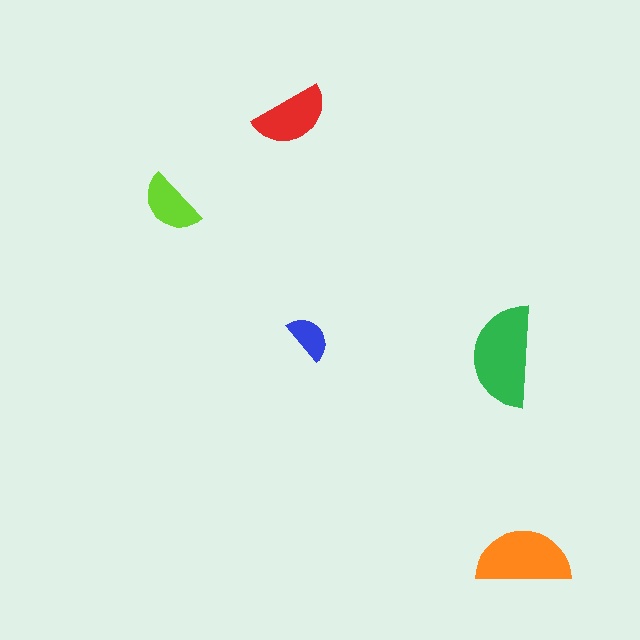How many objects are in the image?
There are 5 objects in the image.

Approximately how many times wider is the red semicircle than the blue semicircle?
About 1.5 times wider.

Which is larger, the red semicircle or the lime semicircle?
The red one.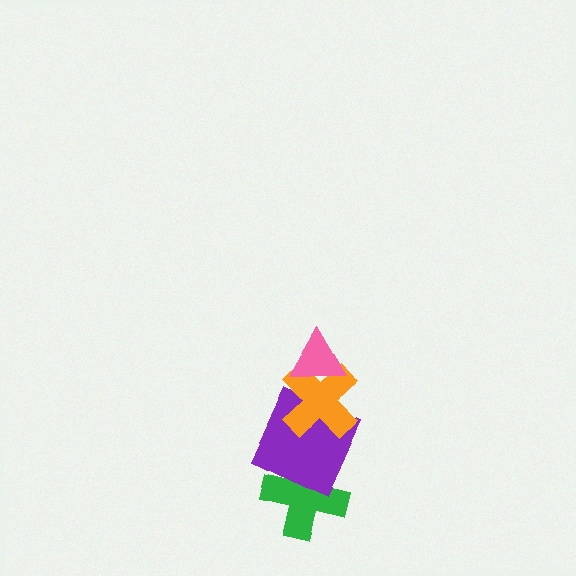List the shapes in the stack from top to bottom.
From top to bottom: the pink triangle, the orange cross, the purple square, the green cross.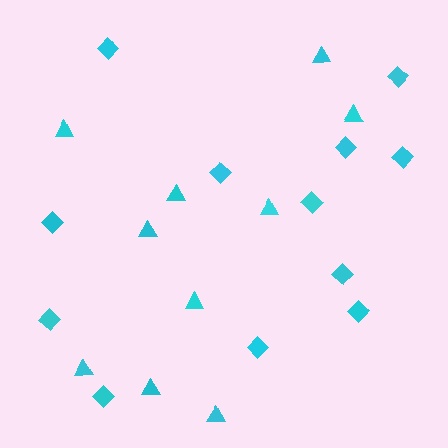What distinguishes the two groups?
There are 2 groups: one group of triangles (10) and one group of diamonds (12).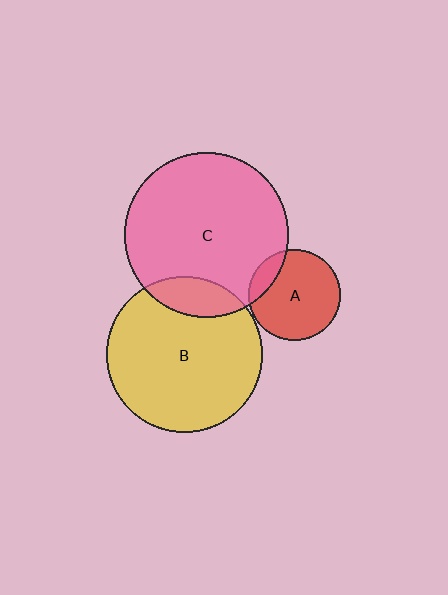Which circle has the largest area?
Circle C (pink).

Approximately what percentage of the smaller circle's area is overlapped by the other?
Approximately 15%.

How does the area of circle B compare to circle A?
Approximately 2.9 times.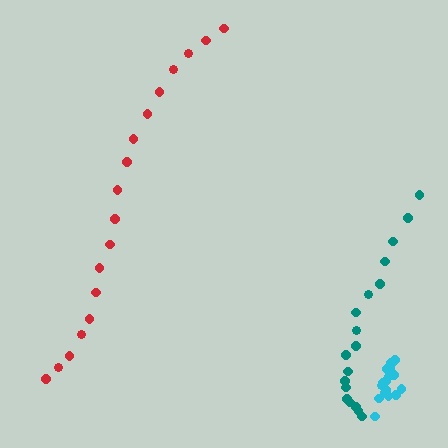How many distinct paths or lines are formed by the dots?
There are 3 distinct paths.